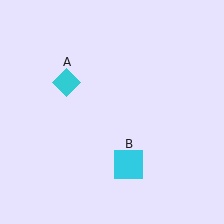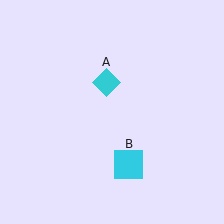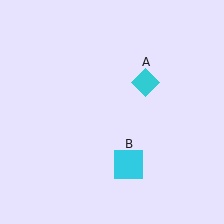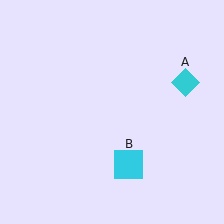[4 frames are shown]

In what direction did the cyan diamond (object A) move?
The cyan diamond (object A) moved right.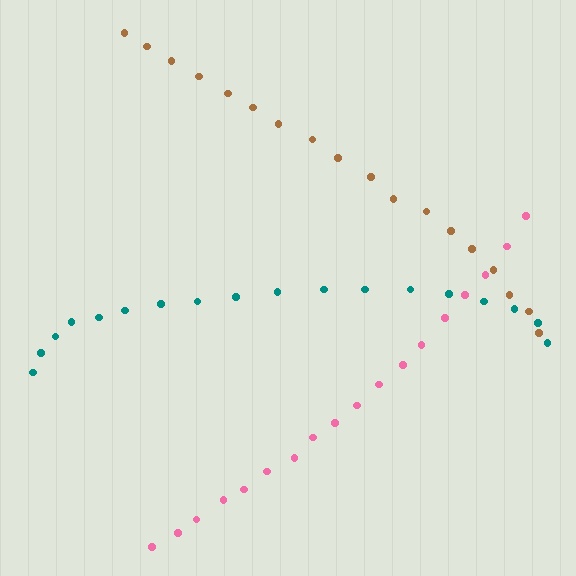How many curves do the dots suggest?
There are 3 distinct paths.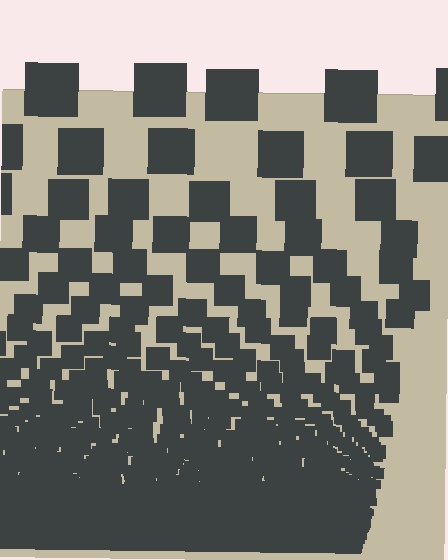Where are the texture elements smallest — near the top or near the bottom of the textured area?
Near the bottom.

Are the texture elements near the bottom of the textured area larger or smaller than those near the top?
Smaller. The gradient is inverted — elements near the bottom are smaller and denser.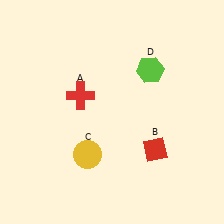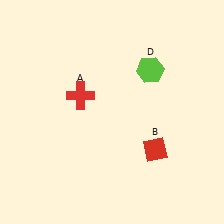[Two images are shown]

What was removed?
The yellow circle (C) was removed in Image 2.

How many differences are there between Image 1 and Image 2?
There is 1 difference between the two images.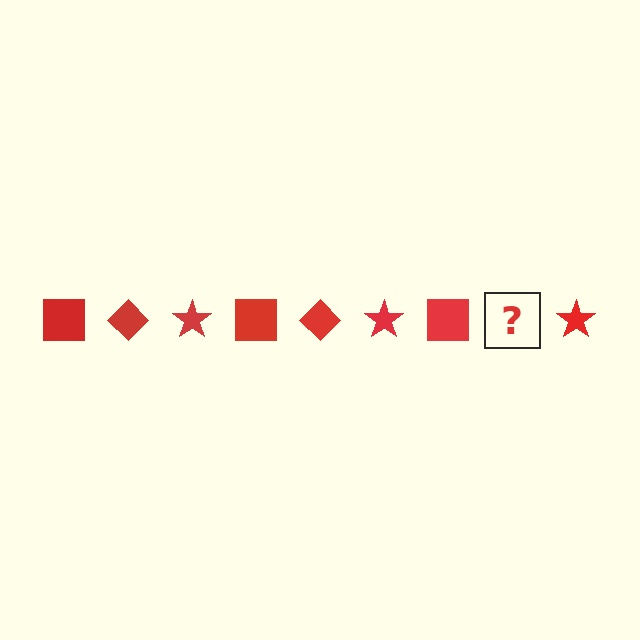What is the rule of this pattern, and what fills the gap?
The rule is that the pattern cycles through square, diamond, star shapes in red. The gap should be filled with a red diamond.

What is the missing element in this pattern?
The missing element is a red diamond.